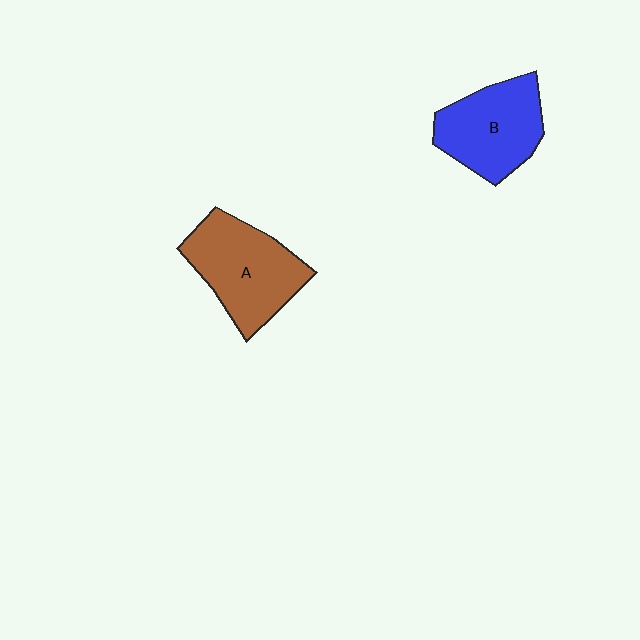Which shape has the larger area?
Shape A (brown).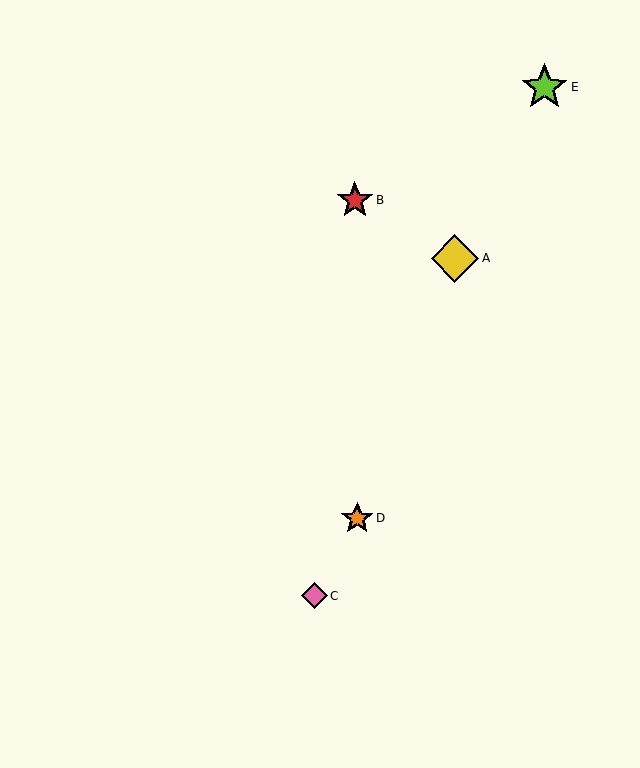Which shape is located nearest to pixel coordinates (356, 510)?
The orange star (labeled D) at (357, 518) is nearest to that location.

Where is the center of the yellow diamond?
The center of the yellow diamond is at (455, 258).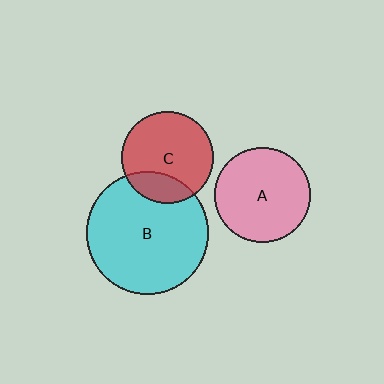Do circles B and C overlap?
Yes.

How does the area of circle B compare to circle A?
Approximately 1.6 times.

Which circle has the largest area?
Circle B (cyan).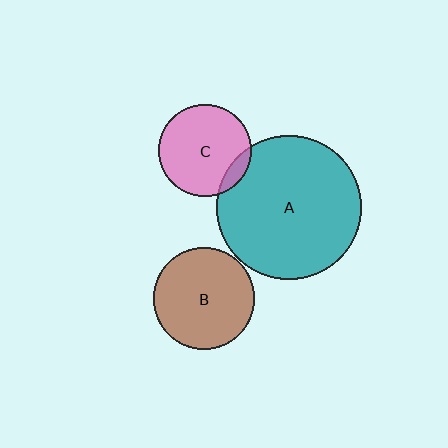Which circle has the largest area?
Circle A (teal).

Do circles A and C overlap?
Yes.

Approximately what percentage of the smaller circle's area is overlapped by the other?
Approximately 10%.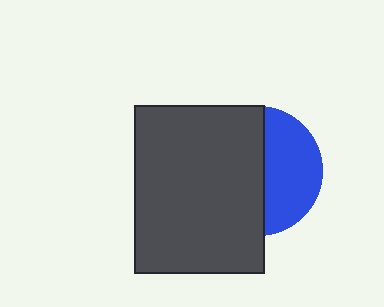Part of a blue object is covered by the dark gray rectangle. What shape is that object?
It is a circle.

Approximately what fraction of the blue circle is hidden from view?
Roughly 57% of the blue circle is hidden behind the dark gray rectangle.